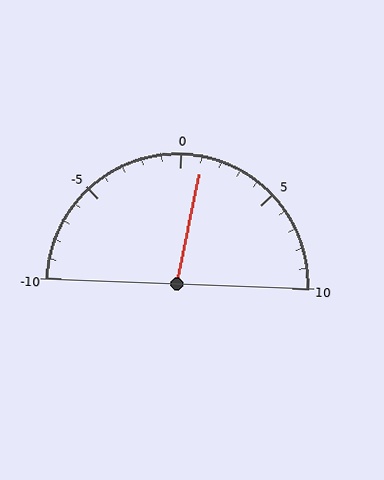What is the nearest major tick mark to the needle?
The nearest major tick mark is 0.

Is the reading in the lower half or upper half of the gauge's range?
The reading is in the upper half of the range (-10 to 10).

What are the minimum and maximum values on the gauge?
The gauge ranges from -10 to 10.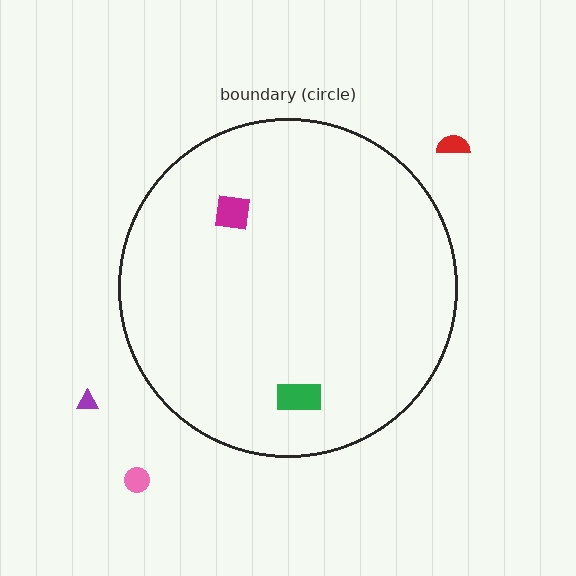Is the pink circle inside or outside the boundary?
Outside.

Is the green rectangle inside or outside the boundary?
Inside.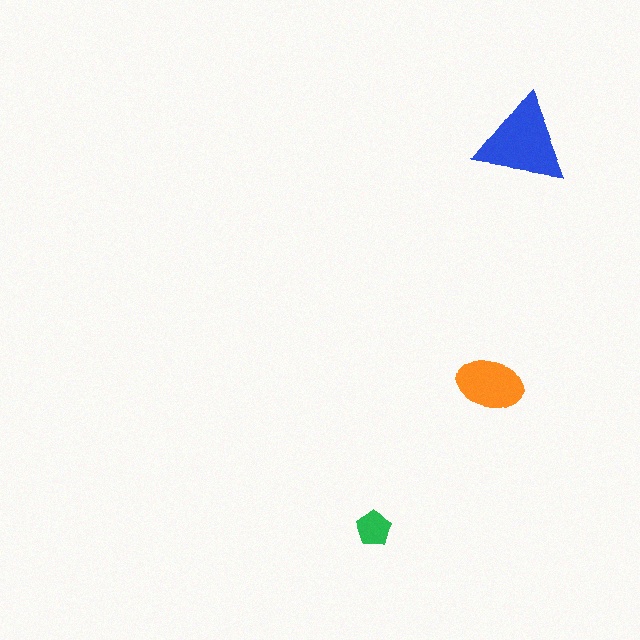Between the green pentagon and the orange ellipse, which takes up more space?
The orange ellipse.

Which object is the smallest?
The green pentagon.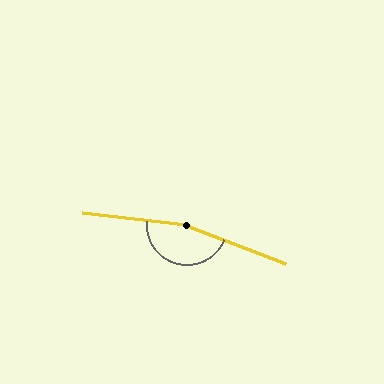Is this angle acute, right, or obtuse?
It is obtuse.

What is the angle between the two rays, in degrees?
Approximately 165 degrees.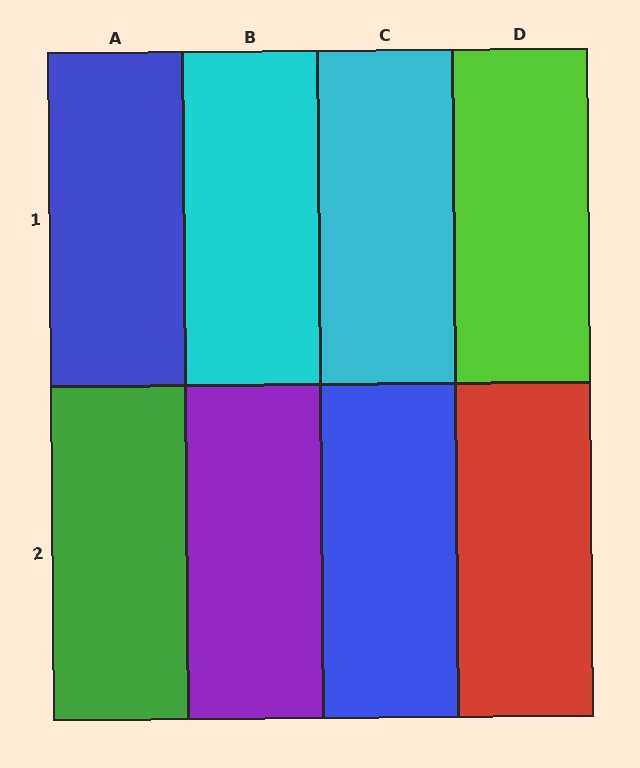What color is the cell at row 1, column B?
Cyan.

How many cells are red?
1 cell is red.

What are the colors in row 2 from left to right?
Green, purple, blue, red.